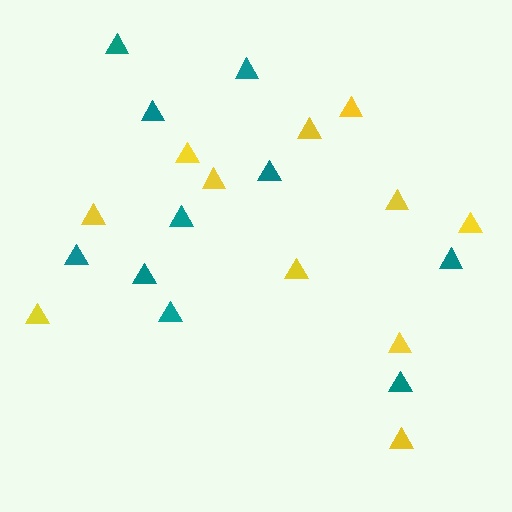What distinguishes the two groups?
There are 2 groups: one group of yellow triangles (11) and one group of teal triangles (10).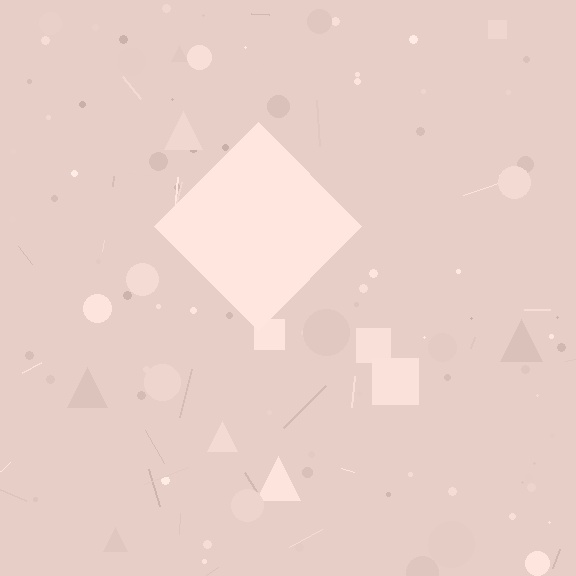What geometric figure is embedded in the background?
A diamond is embedded in the background.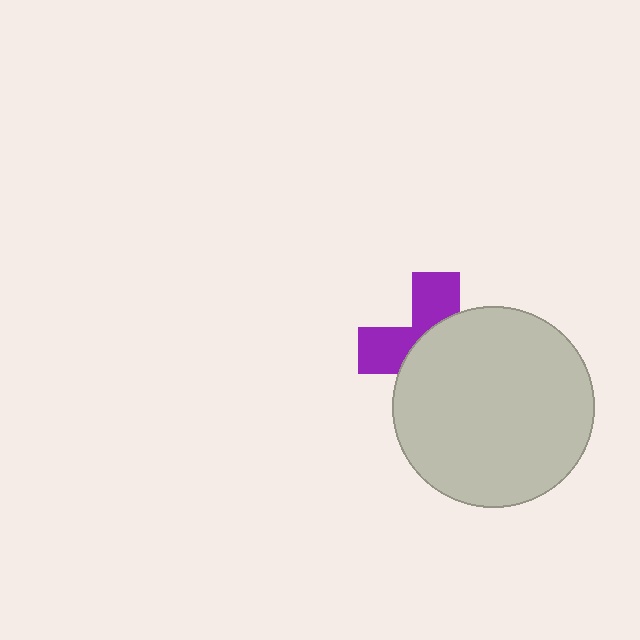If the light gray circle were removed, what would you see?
You would see the complete purple cross.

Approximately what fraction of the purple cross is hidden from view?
Roughly 61% of the purple cross is hidden behind the light gray circle.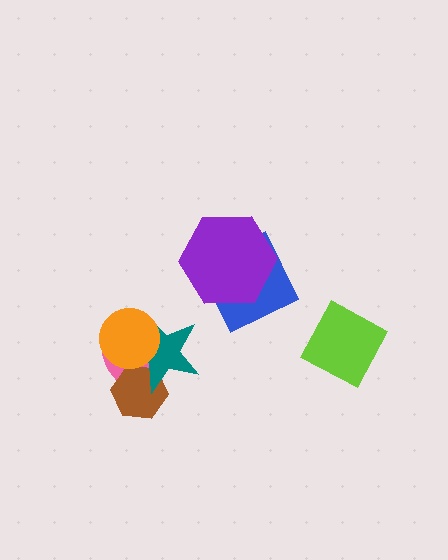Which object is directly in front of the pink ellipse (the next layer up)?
The brown hexagon is directly in front of the pink ellipse.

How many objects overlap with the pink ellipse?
3 objects overlap with the pink ellipse.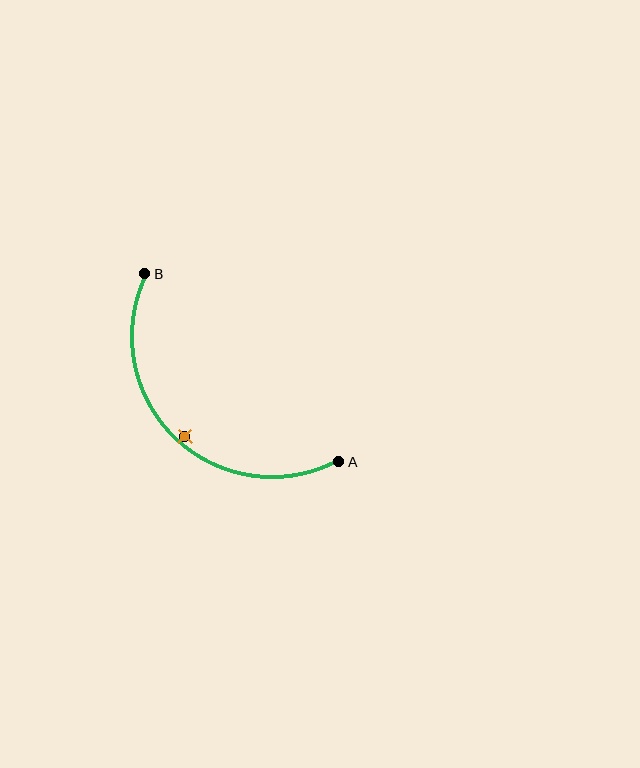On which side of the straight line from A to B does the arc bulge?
The arc bulges below and to the left of the straight line connecting A and B.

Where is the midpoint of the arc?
The arc midpoint is the point on the curve farthest from the straight line joining A and B. It sits below and to the left of that line.